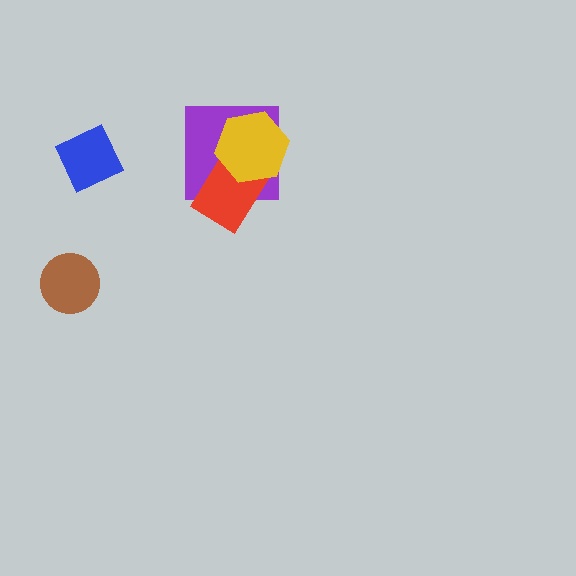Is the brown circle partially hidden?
No, no other shape covers it.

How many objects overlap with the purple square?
2 objects overlap with the purple square.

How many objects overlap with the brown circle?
0 objects overlap with the brown circle.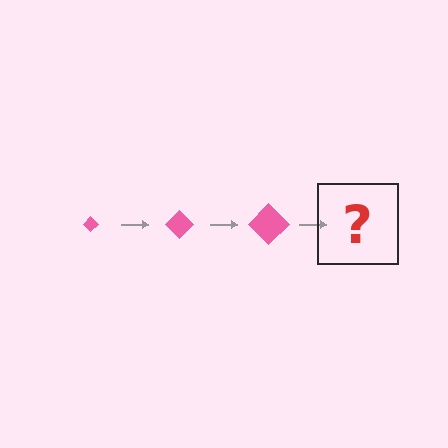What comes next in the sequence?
The next element should be a pink diamond, larger than the previous one.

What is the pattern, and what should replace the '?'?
The pattern is that the diamond gets progressively larger each step. The '?' should be a pink diamond, larger than the previous one.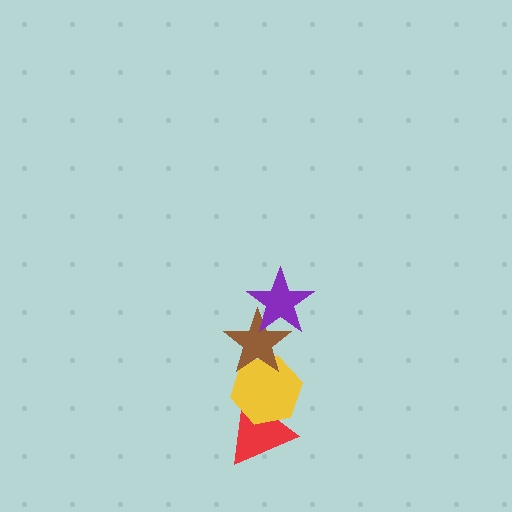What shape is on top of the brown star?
The purple star is on top of the brown star.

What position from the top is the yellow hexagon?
The yellow hexagon is 3rd from the top.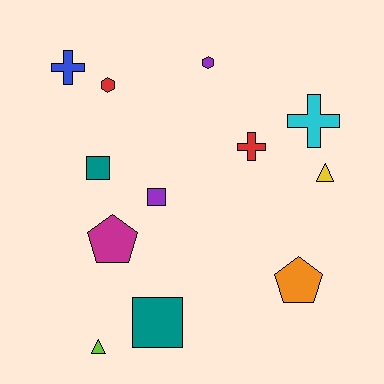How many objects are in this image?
There are 12 objects.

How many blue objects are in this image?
There is 1 blue object.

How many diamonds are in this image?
There are no diamonds.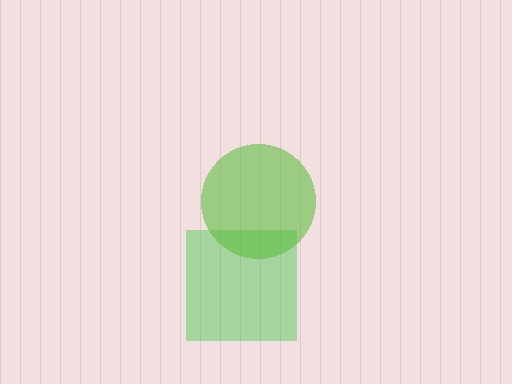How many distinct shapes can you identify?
There are 2 distinct shapes: a green square, a lime circle.